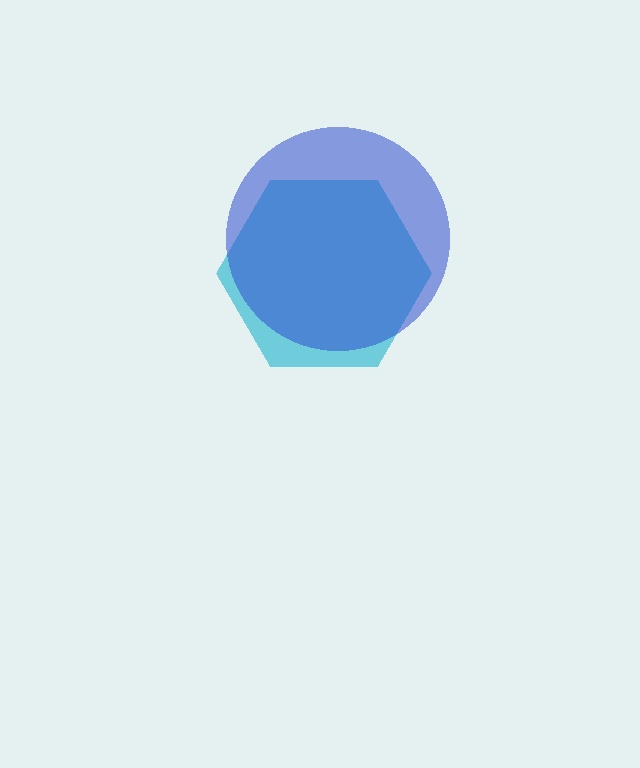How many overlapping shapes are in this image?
There are 2 overlapping shapes in the image.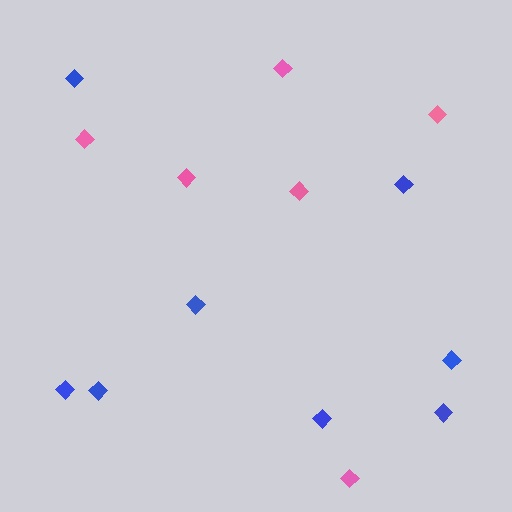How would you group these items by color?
There are 2 groups: one group of pink diamonds (6) and one group of blue diamonds (8).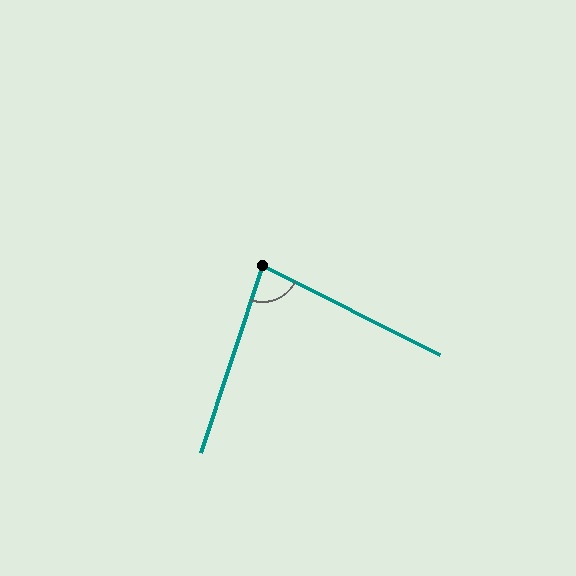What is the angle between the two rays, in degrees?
Approximately 82 degrees.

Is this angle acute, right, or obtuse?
It is acute.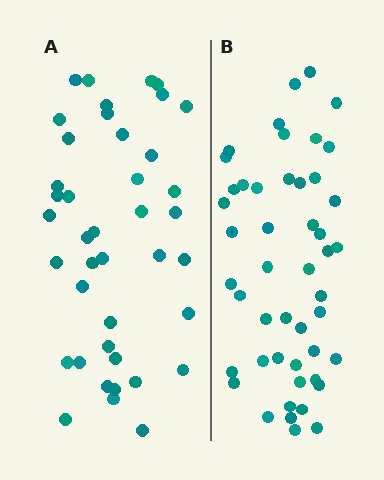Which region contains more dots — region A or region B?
Region B (the right region) has more dots.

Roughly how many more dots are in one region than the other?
Region B has roughly 8 or so more dots than region A.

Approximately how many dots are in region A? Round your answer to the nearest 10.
About 40 dots. (The exact count is 41, which rounds to 40.)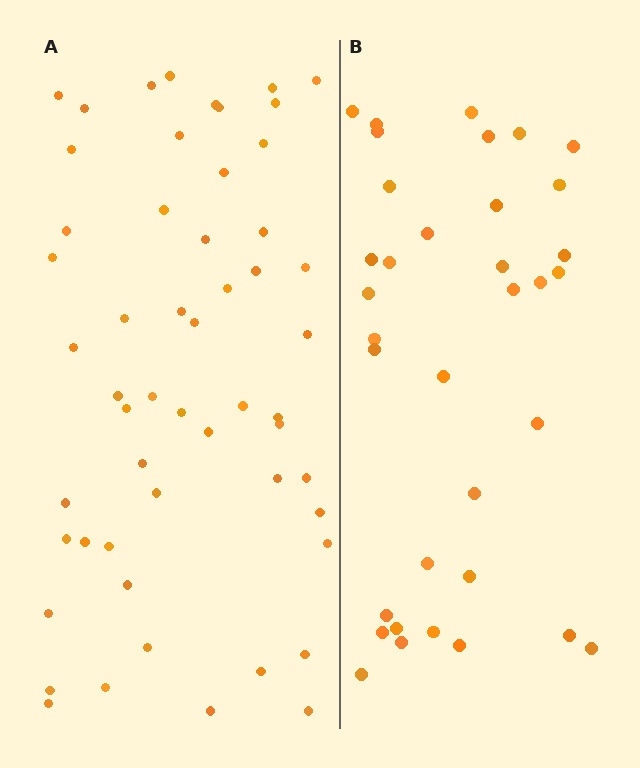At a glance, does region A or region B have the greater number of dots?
Region A (the left region) has more dots.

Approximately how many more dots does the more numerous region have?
Region A has approximately 20 more dots than region B.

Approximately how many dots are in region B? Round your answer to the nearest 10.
About 40 dots. (The exact count is 35, which rounds to 40.)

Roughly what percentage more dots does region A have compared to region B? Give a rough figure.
About 55% more.